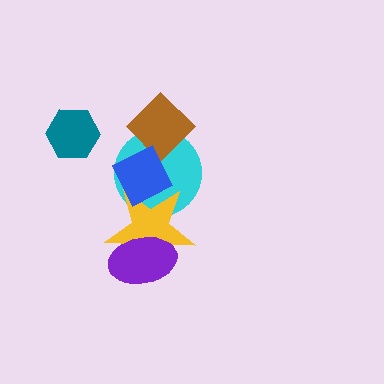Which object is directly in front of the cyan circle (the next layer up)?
The brown diamond is directly in front of the cyan circle.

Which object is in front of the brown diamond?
The blue diamond is in front of the brown diamond.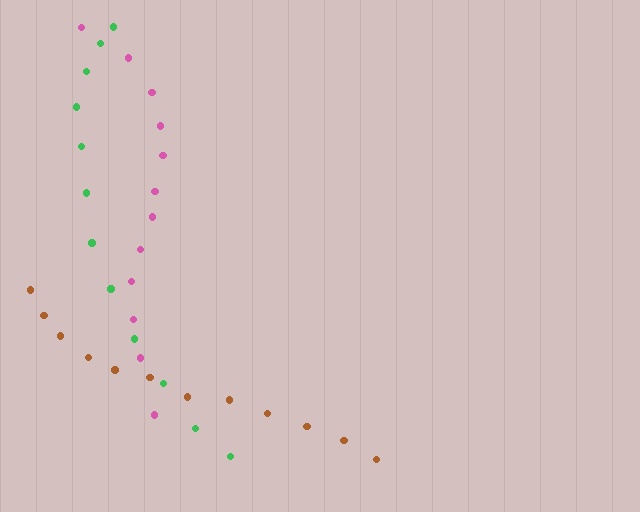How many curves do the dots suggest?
There are 3 distinct paths.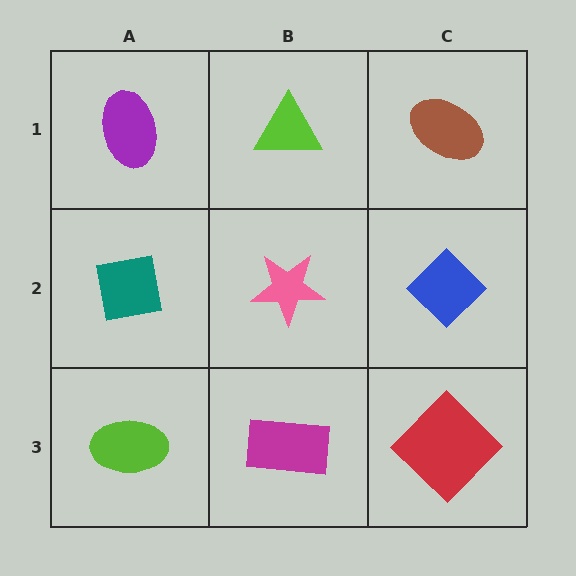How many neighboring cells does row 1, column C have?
2.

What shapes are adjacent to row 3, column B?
A pink star (row 2, column B), a lime ellipse (row 3, column A), a red diamond (row 3, column C).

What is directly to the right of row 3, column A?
A magenta rectangle.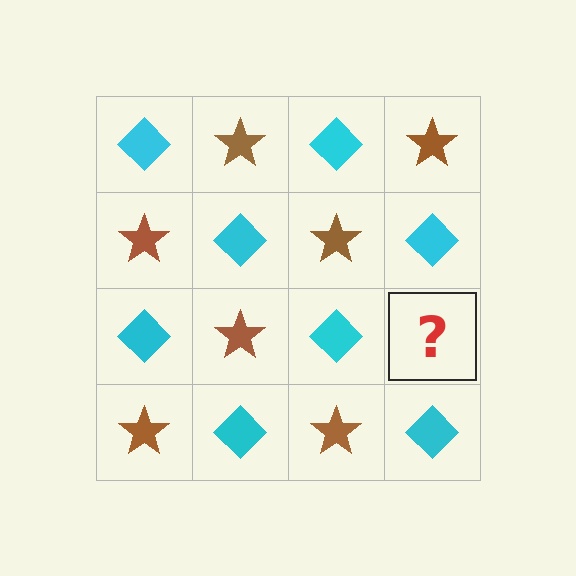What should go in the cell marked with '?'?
The missing cell should contain a brown star.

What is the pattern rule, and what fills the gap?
The rule is that it alternates cyan diamond and brown star in a checkerboard pattern. The gap should be filled with a brown star.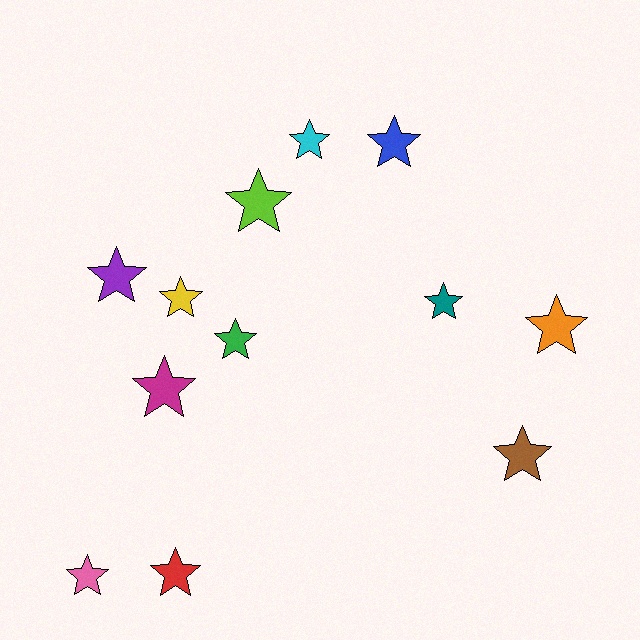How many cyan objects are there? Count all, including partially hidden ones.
There is 1 cyan object.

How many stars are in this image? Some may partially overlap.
There are 12 stars.